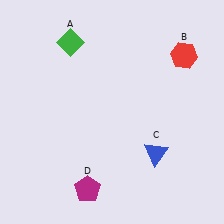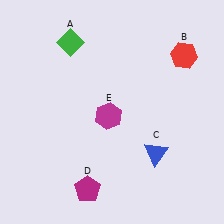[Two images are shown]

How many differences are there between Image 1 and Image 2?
There is 1 difference between the two images.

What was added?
A magenta hexagon (E) was added in Image 2.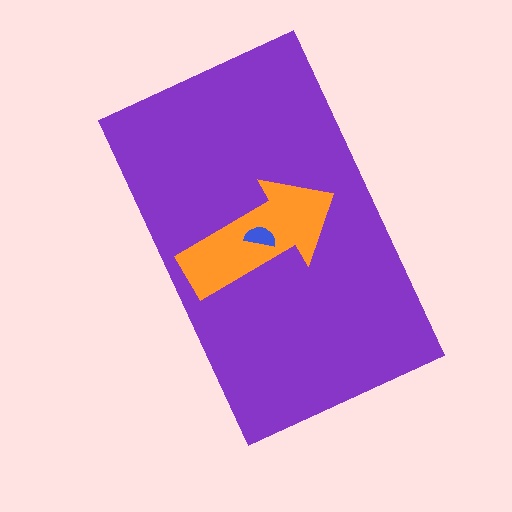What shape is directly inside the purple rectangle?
The orange arrow.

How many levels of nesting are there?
3.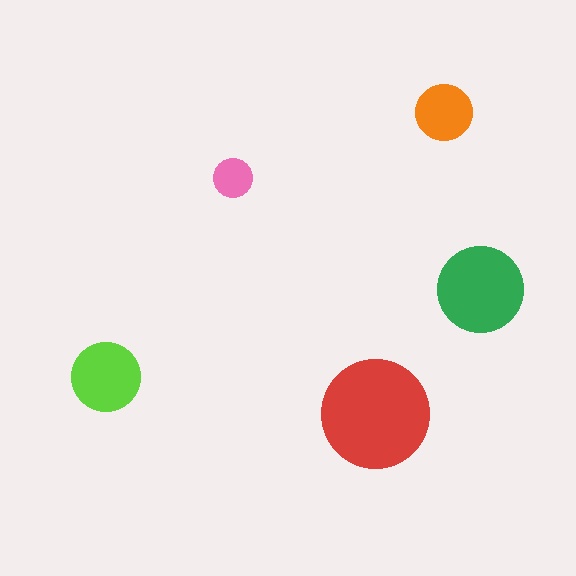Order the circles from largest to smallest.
the red one, the green one, the lime one, the orange one, the pink one.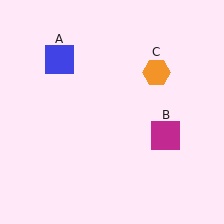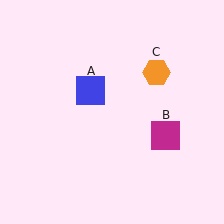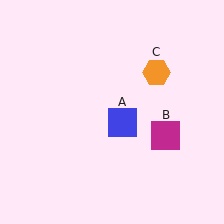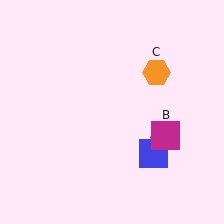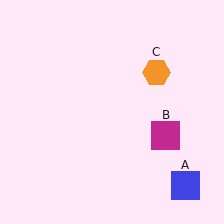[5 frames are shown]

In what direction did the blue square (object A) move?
The blue square (object A) moved down and to the right.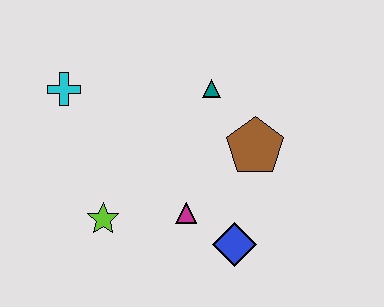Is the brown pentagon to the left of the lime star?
No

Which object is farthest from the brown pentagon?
The cyan cross is farthest from the brown pentagon.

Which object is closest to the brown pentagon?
The teal triangle is closest to the brown pentagon.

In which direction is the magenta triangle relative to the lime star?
The magenta triangle is to the right of the lime star.